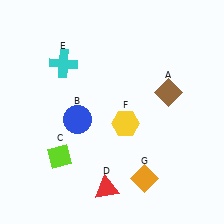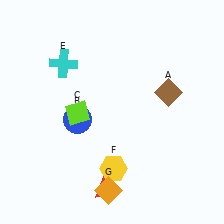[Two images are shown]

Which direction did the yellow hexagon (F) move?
The yellow hexagon (F) moved down.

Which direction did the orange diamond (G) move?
The orange diamond (G) moved left.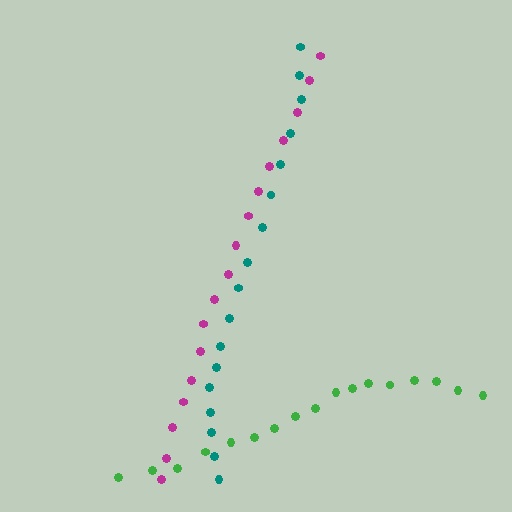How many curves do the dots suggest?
There are 3 distinct paths.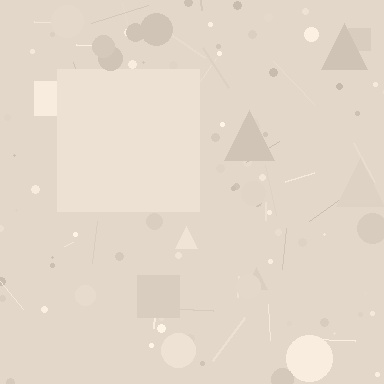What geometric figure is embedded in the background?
A square is embedded in the background.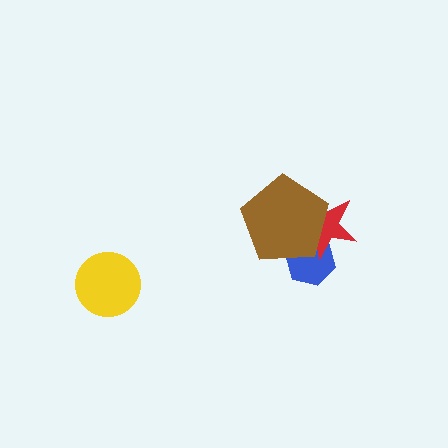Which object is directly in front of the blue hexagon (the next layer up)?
The red star is directly in front of the blue hexagon.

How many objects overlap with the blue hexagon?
2 objects overlap with the blue hexagon.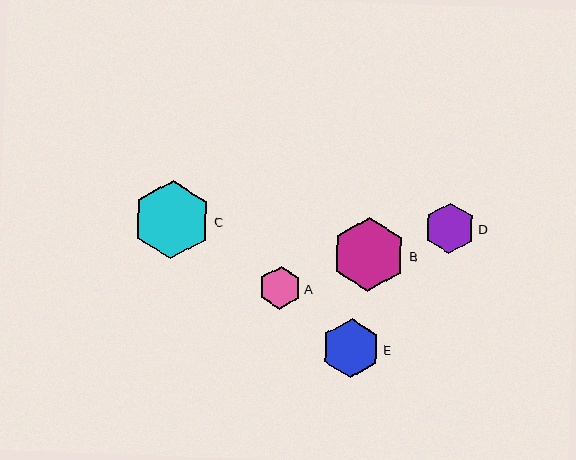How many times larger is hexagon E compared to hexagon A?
Hexagon E is approximately 1.4 times the size of hexagon A.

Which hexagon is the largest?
Hexagon C is the largest with a size of approximately 78 pixels.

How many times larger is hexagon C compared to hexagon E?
Hexagon C is approximately 1.3 times the size of hexagon E.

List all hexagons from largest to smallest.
From largest to smallest: C, B, E, D, A.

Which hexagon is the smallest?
Hexagon A is the smallest with a size of approximately 43 pixels.